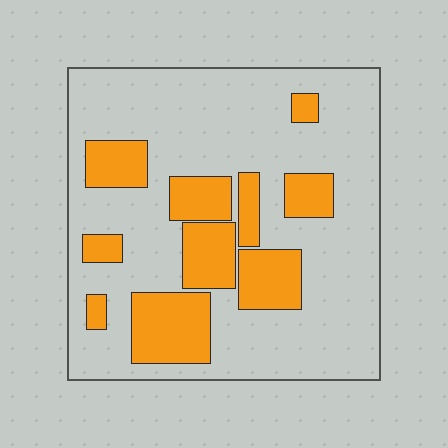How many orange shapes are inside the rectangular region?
10.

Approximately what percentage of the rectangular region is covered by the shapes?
Approximately 25%.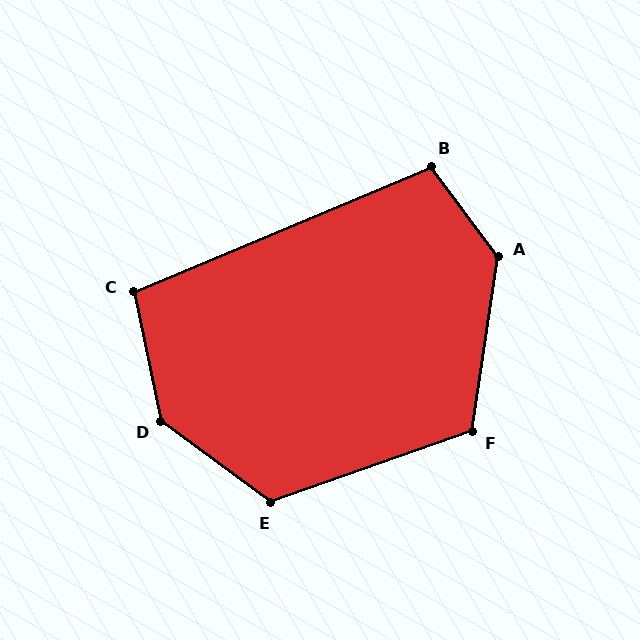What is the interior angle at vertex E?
Approximately 124 degrees (obtuse).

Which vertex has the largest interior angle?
D, at approximately 138 degrees.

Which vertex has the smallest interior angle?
C, at approximately 101 degrees.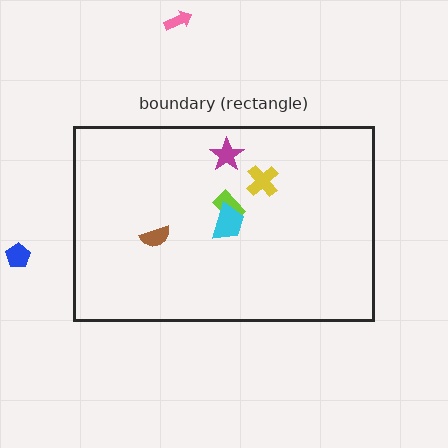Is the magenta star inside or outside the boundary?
Inside.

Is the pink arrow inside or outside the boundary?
Outside.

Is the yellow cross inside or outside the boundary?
Inside.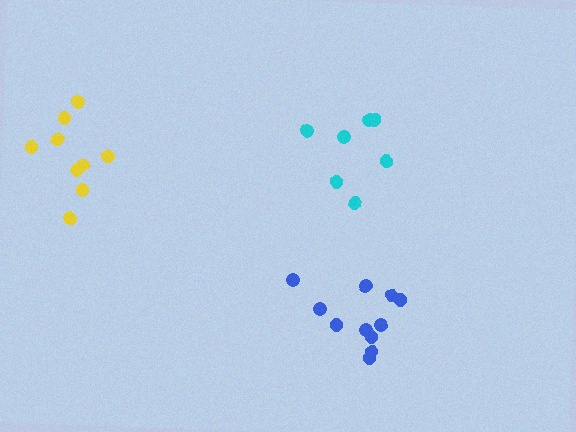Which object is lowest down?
The blue cluster is bottommost.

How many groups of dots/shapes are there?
There are 3 groups.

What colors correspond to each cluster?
The clusters are colored: blue, yellow, cyan.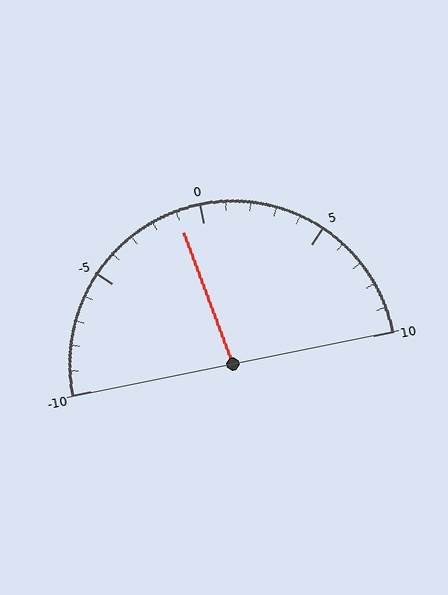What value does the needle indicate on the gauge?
The needle indicates approximately -1.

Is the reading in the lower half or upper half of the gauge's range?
The reading is in the lower half of the range (-10 to 10).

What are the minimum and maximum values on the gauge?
The gauge ranges from -10 to 10.